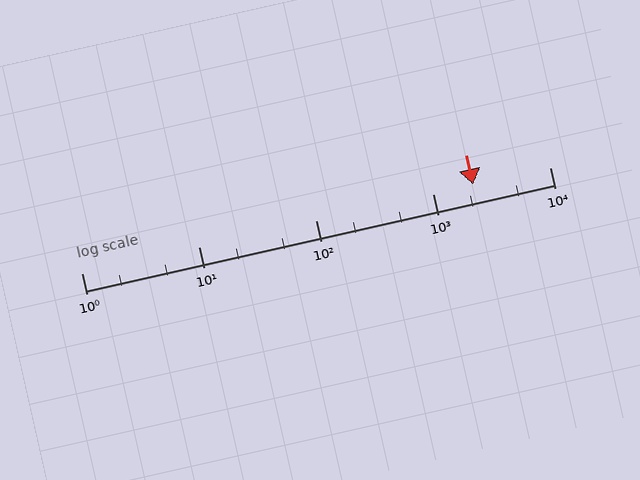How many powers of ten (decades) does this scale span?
The scale spans 4 decades, from 1 to 10000.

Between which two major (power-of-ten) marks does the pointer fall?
The pointer is between 1000 and 10000.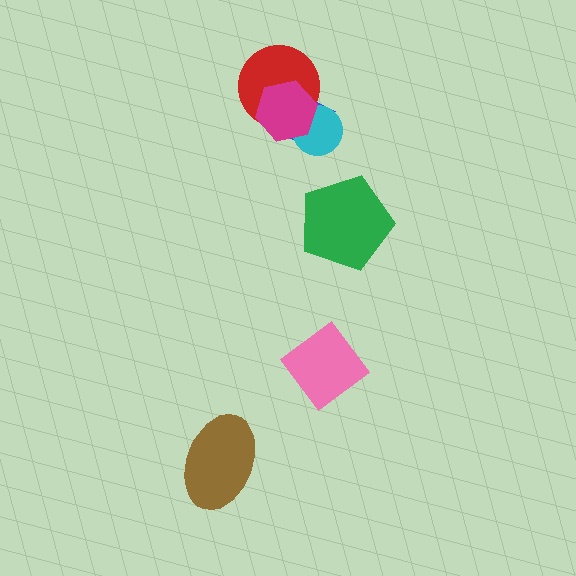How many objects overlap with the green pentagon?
0 objects overlap with the green pentagon.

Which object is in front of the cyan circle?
The magenta hexagon is in front of the cyan circle.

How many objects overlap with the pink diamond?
0 objects overlap with the pink diamond.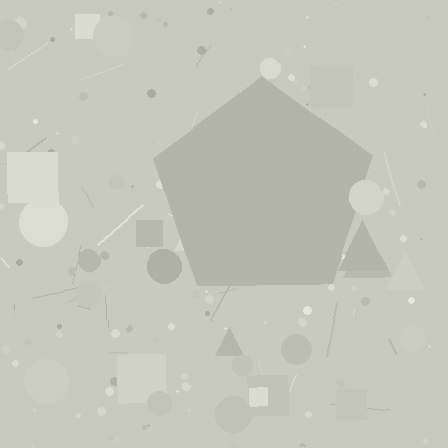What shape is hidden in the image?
A pentagon is hidden in the image.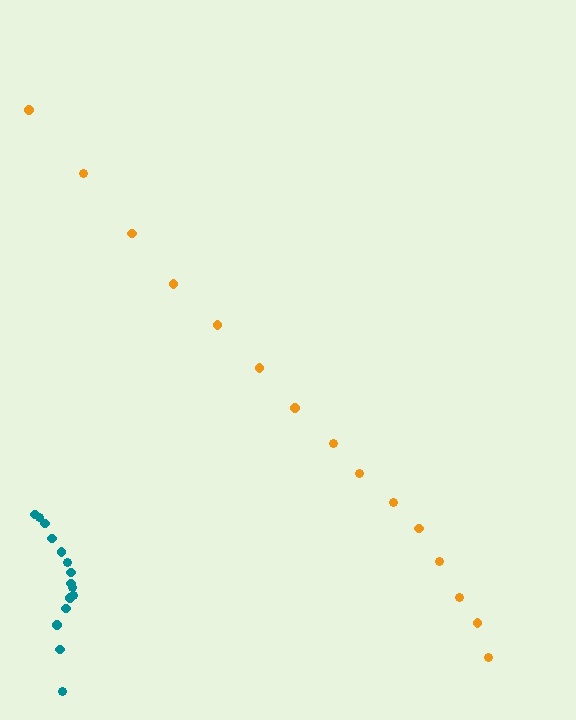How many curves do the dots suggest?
There are 2 distinct paths.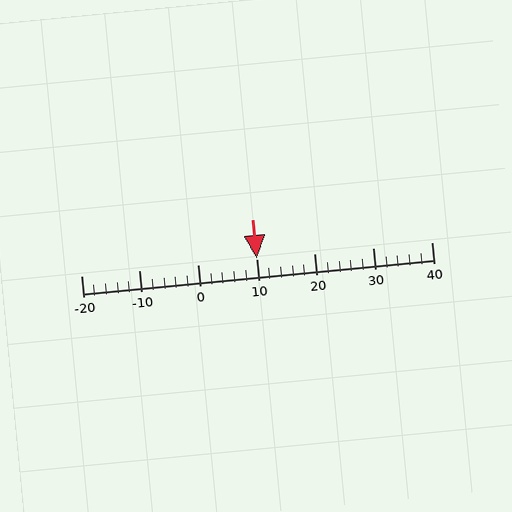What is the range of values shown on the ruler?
The ruler shows values from -20 to 40.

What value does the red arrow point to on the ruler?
The red arrow points to approximately 10.